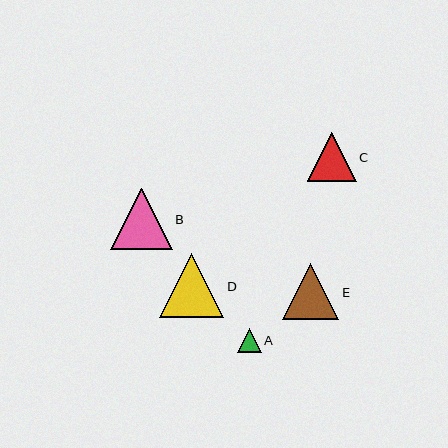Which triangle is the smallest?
Triangle A is the smallest with a size of approximately 24 pixels.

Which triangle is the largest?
Triangle D is the largest with a size of approximately 64 pixels.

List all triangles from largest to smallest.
From largest to smallest: D, B, E, C, A.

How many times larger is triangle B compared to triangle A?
Triangle B is approximately 2.5 times the size of triangle A.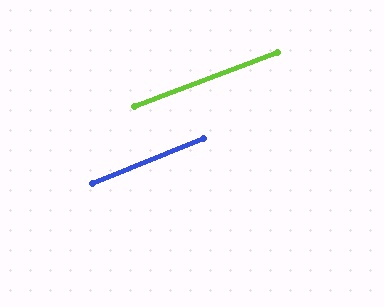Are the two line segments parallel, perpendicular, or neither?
Parallel — their directions differ by only 1.4°.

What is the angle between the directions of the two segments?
Approximately 1 degree.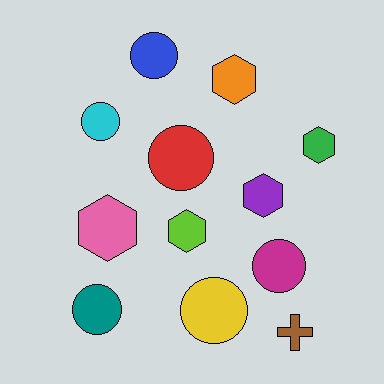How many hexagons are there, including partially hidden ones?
There are 5 hexagons.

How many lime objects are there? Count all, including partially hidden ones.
There is 1 lime object.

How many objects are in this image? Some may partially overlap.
There are 12 objects.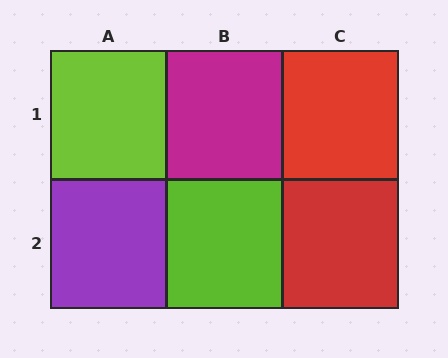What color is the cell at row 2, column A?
Purple.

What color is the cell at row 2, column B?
Lime.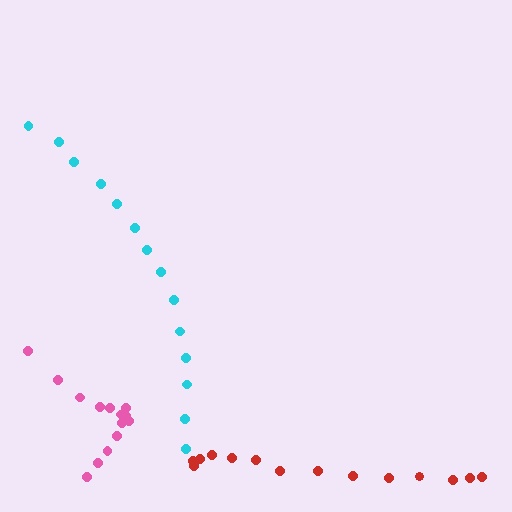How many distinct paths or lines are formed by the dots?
There are 3 distinct paths.